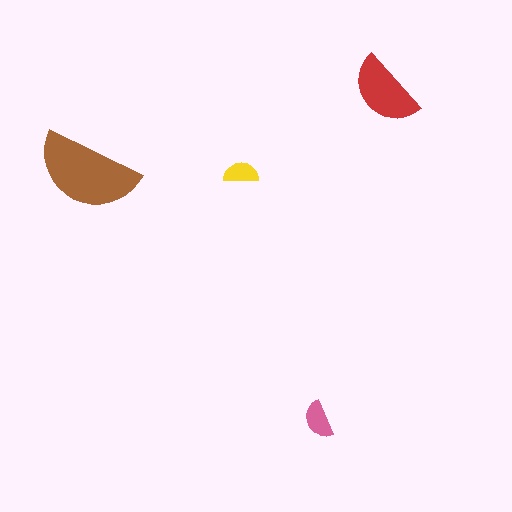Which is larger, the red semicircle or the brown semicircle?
The brown one.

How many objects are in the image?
There are 4 objects in the image.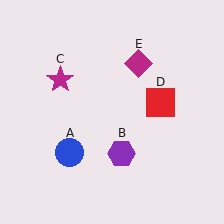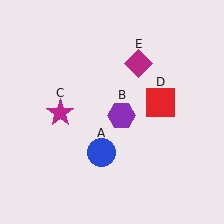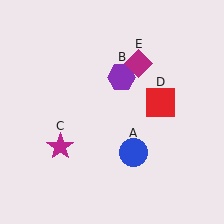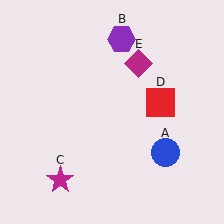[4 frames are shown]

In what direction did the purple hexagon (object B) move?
The purple hexagon (object B) moved up.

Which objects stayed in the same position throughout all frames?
Red square (object D) and magenta diamond (object E) remained stationary.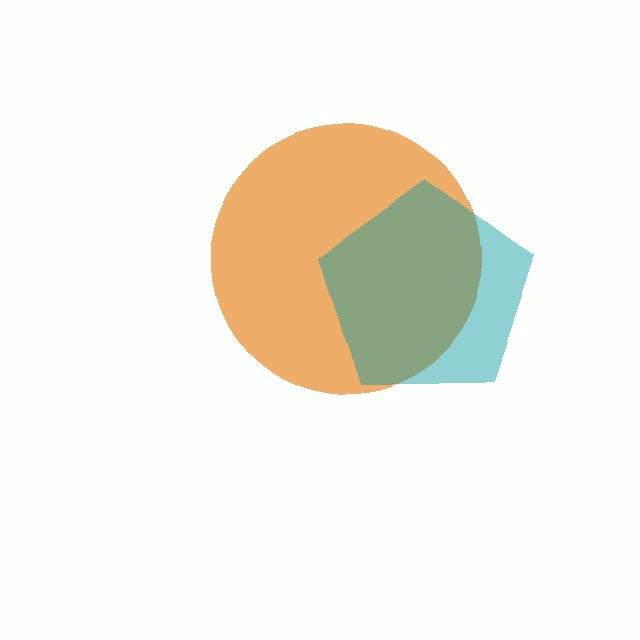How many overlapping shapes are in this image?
There are 2 overlapping shapes in the image.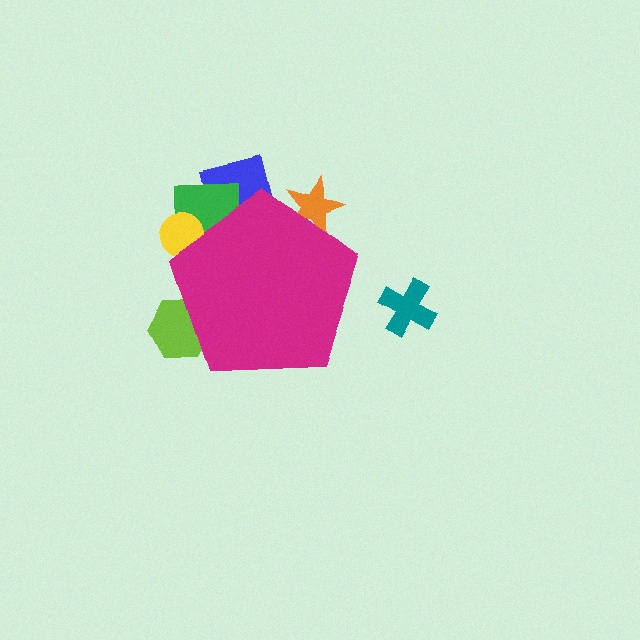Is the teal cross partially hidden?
No, the teal cross is fully visible.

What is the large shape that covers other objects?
A magenta pentagon.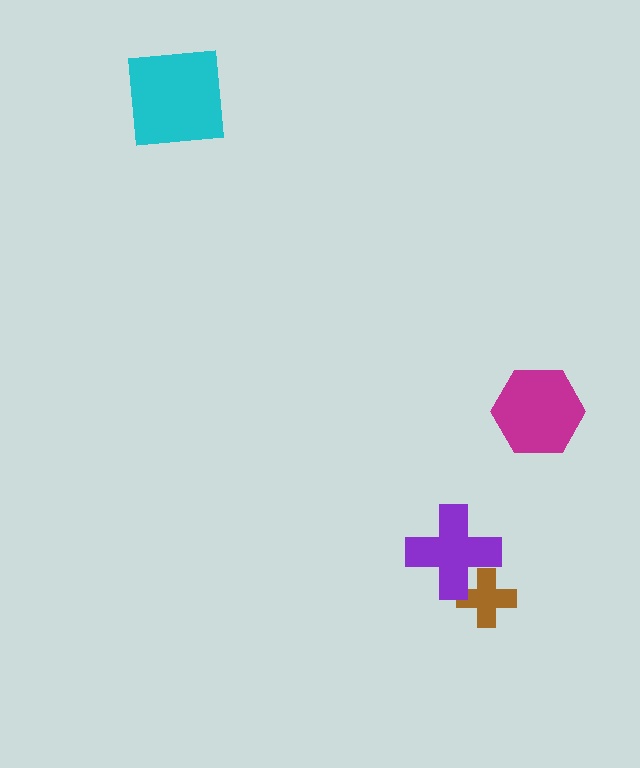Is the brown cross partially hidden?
Yes, it is partially covered by another shape.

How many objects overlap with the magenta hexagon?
0 objects overlap with the magenta hexagon.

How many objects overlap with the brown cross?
1 object overlaps with the brown cross.